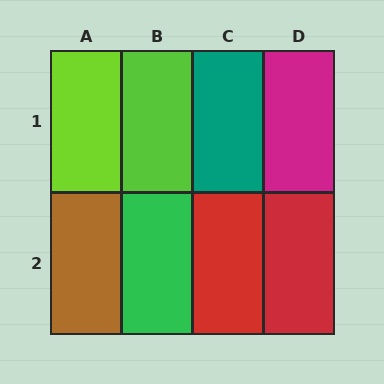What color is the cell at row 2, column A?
Brown.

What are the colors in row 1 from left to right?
Lime, lime, teal, magenta.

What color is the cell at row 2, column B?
Green.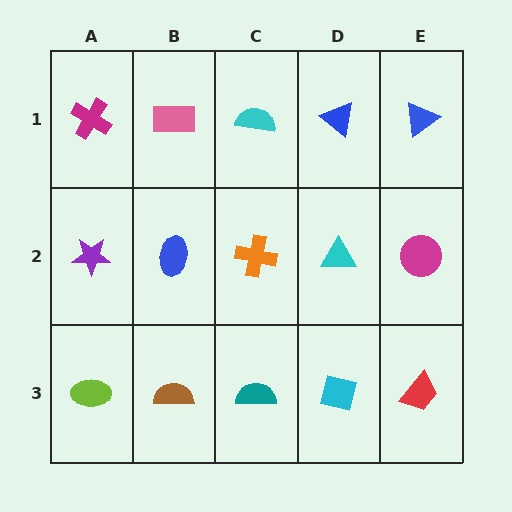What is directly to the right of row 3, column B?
A teal semicircle.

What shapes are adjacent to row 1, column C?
An orange cross (row 2, column C), a pink rectangle (row 1, column B), a blue triangle (row 1, column D).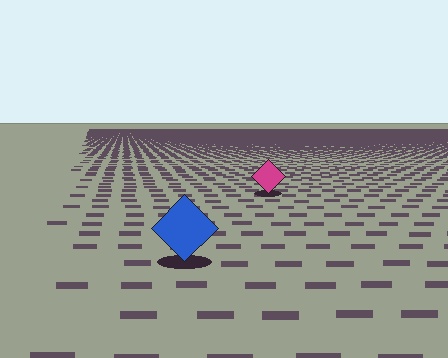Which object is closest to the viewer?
The blue diamond is closest. The texture marks near it are larger and more spread out.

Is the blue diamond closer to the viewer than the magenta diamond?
Yes. The blue diamond is closer — you can tell from the texture gradient: the ground texture is coarser near it.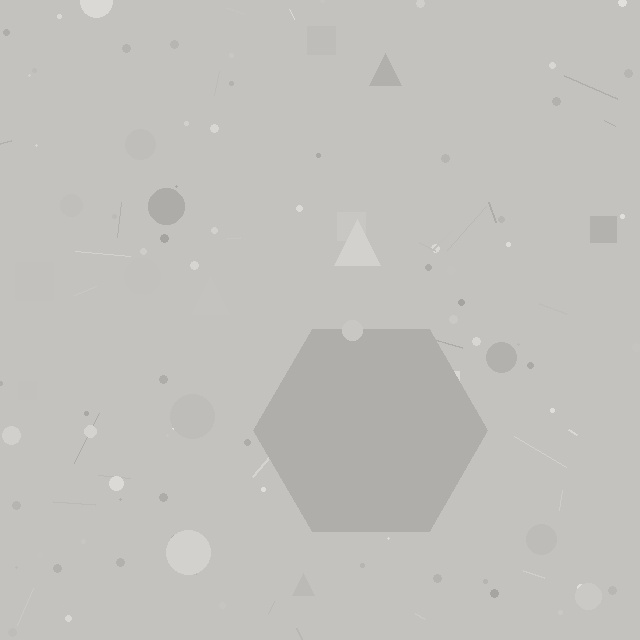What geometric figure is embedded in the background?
A hexagon is embedded in the background.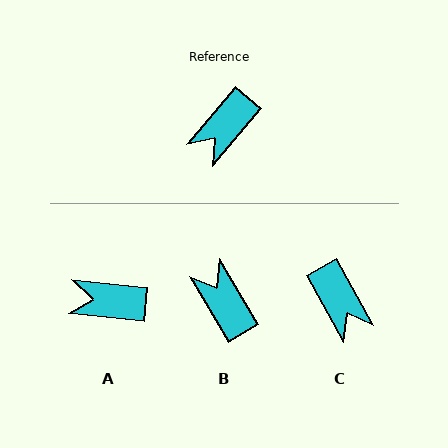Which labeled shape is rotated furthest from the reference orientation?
B, about 110 degrees away.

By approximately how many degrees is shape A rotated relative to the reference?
Approximately 56 degrees clockwise.